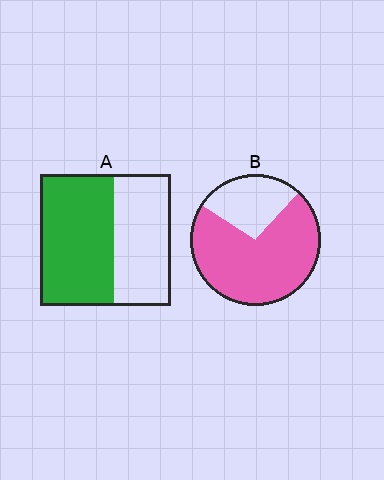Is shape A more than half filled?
Yes.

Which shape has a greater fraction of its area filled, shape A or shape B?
Shape B.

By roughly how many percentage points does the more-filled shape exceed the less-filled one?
By roughly 15 percentage points (B over A).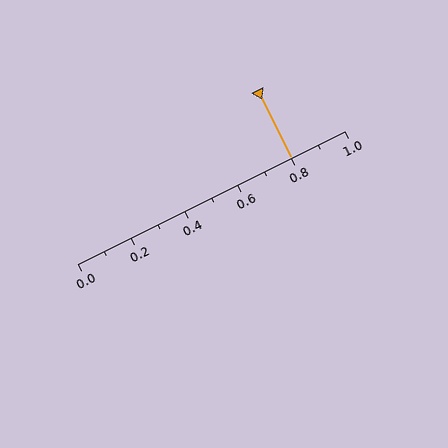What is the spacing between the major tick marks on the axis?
The major ticks are spaced 0.2 apart.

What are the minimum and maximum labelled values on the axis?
The axis runs from 0.0 to 1.0.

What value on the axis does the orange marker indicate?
The marker indicates approximately 0.8.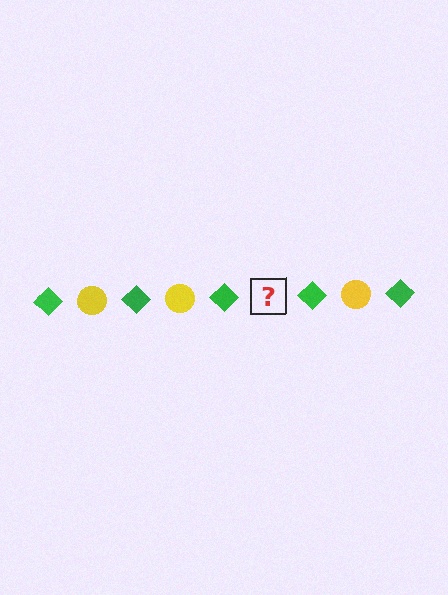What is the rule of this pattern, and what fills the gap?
The rule is that the pattern alternates between green diamond and yellow circle. The gap should be filled with a yellow circle.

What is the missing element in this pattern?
The missing element is a yellow circle.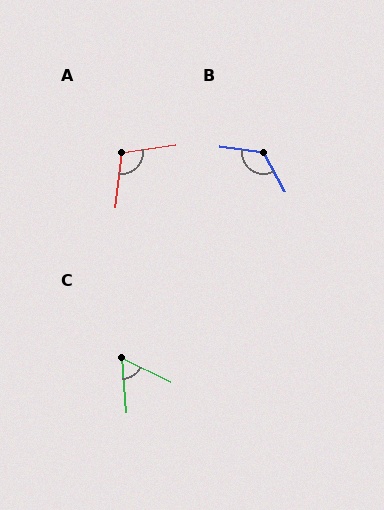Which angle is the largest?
B, at approximately 126 degrees.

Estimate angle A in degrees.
Approximately 106 degrees.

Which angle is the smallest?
C, at approximately 59 degrees.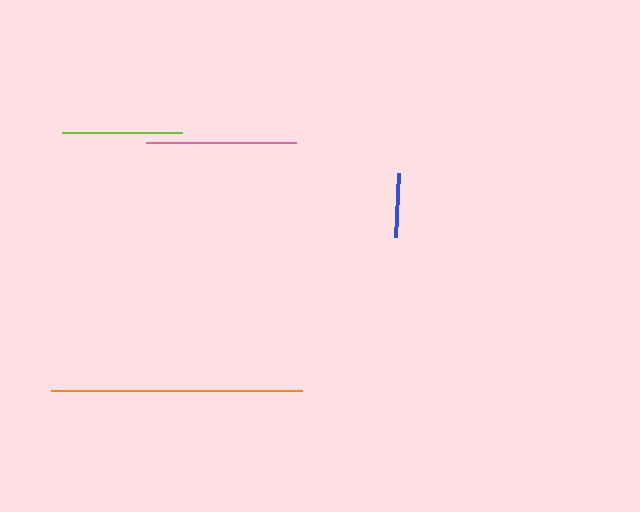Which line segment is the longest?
The orange line is the longest at approximately 251 pixels.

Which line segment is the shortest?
The blue line is the shortest at approximately 65 pixels.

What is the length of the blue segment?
The blue segment is approximately 65 pixels long.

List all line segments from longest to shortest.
From longest to shortest: orange, pink, lime, blue.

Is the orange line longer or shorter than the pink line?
The orange line is longer than the pink line.